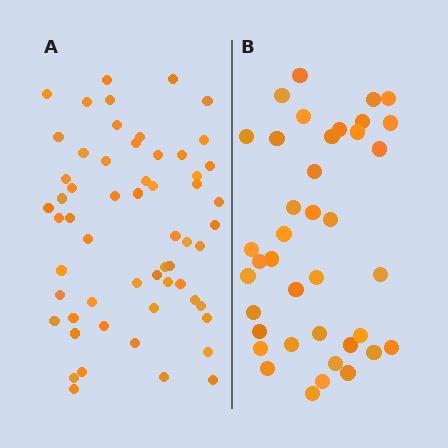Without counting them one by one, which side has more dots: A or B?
Region A (the left region) has more dots.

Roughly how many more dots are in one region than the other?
Region A has approximately 20 more dots than region B.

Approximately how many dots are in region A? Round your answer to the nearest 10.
About 60 dots. (The exact count is 58, which rounds to 60.)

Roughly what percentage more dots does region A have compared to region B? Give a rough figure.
About 50% more.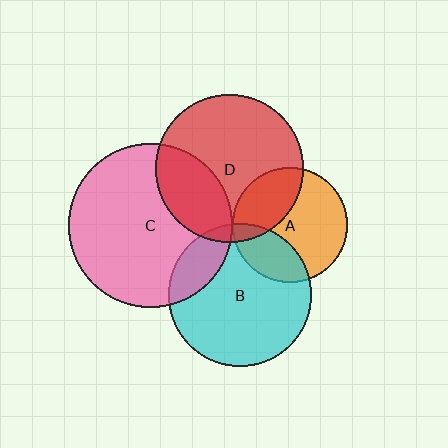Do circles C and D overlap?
Yes.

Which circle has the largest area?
Circle C (pink).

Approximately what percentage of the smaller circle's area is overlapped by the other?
Approximately 30%.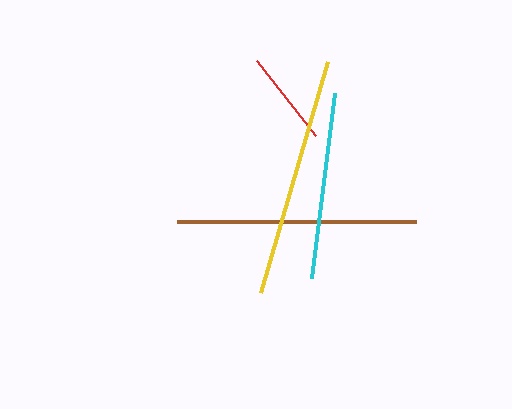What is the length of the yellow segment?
The yellow segment is approximately 241 pixels long.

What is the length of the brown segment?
The brown segment is approximately 239 pixels long.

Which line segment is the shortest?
The red line is the shortest at approximately 94 pixels.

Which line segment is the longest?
The yellow line is the longest at approximately 241 pixels.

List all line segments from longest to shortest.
From longest to shortest: yellow, brown, cyan, red.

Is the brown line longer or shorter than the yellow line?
The yellow line is longer than the brown line.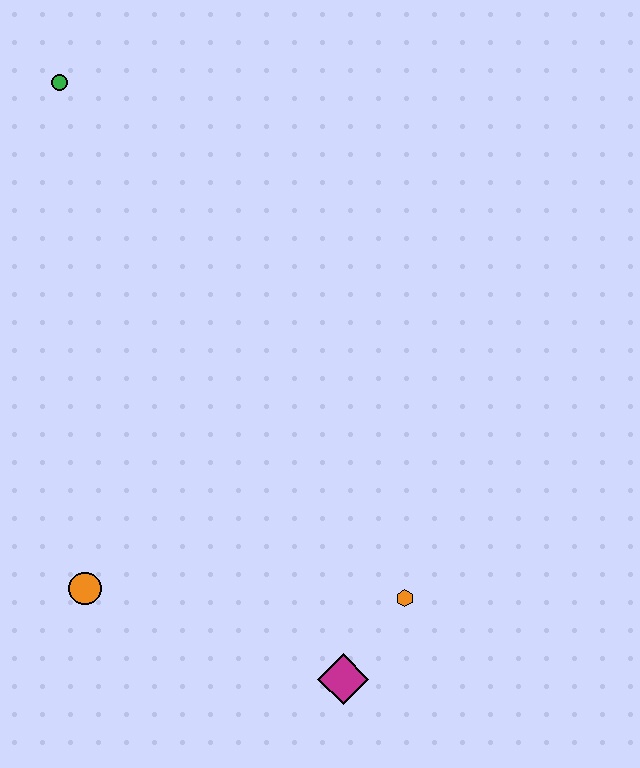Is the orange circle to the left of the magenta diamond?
Yes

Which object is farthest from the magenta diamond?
The green circle is farthest from the magenta diamond.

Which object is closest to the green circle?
The orange circle is closest to the green circle.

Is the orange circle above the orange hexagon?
Yes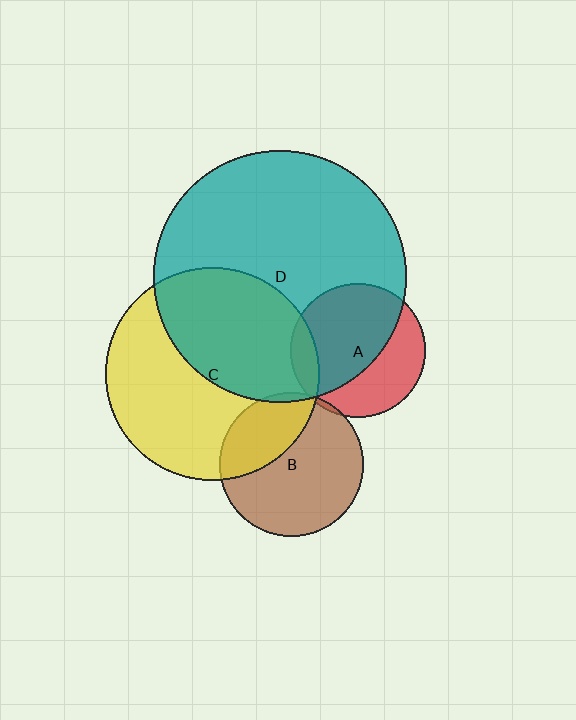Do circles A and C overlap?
Yes.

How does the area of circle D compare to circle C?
Approximately 1.4 times.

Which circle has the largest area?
Circle D (teal).